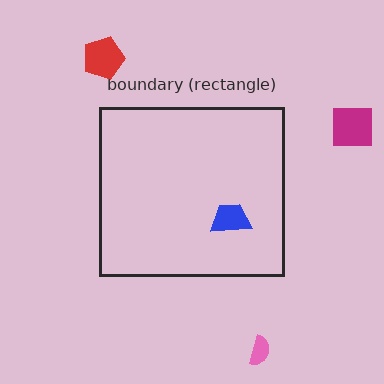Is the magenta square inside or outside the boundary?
Outside.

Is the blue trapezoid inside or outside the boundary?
Inside.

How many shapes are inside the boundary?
1 inside, 3 outside.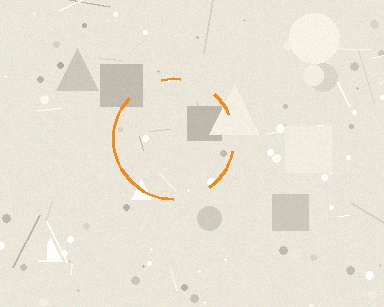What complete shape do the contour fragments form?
The contour fragments form a circle.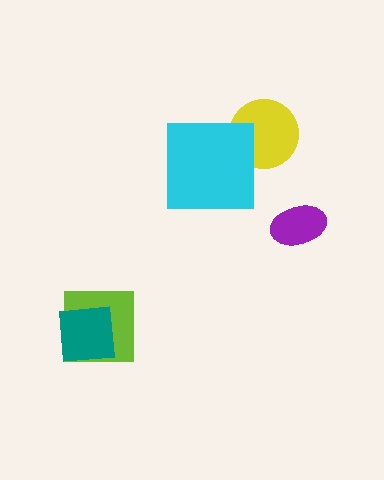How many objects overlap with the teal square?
1 object overlaps with the teal square.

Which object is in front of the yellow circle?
The cyan square is in front of the yellow circle.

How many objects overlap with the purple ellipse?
0 objects overlap with the purple ellipse.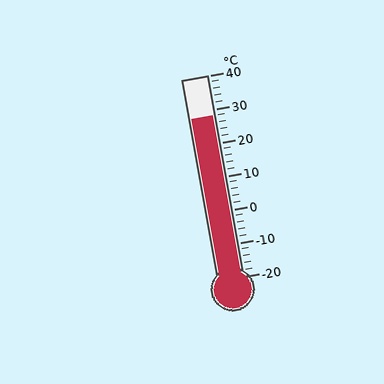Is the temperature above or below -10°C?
The temperature is above -10°C.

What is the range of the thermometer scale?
The thermometer scale ranges from -20°C to 40°C.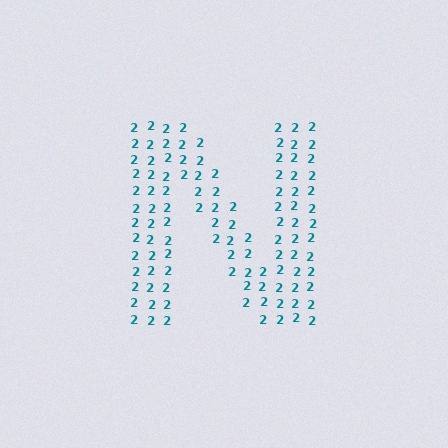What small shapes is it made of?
It is made of small digit 2's.